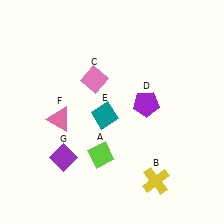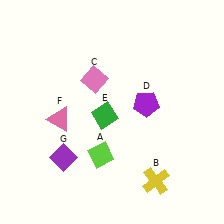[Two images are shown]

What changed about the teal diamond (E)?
In Image 1, E is teal. In Image 2, it changed to green.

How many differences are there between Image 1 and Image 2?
There is 1 difference between the two images.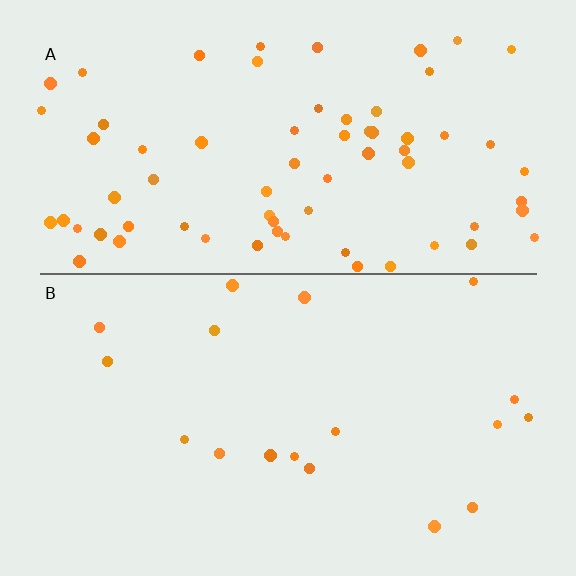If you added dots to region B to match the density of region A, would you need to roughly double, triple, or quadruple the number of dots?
Approximately quadruple.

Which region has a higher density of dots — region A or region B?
A (the top).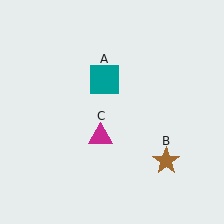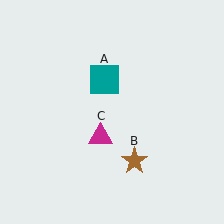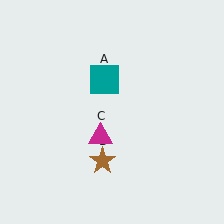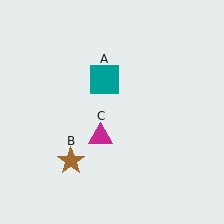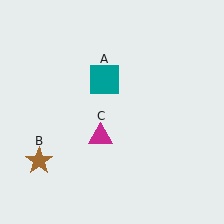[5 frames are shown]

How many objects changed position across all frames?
1 object changed position: brown star (object B).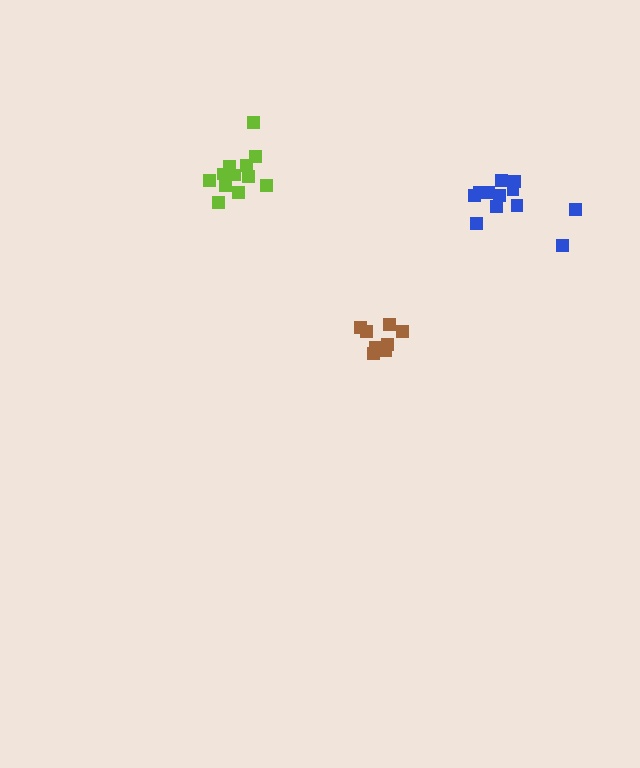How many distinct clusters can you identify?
There are 3 distinct clusters.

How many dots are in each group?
Group 1: 8 dots, Group 2: 12 dots, Group 3: 12 dots (32 total).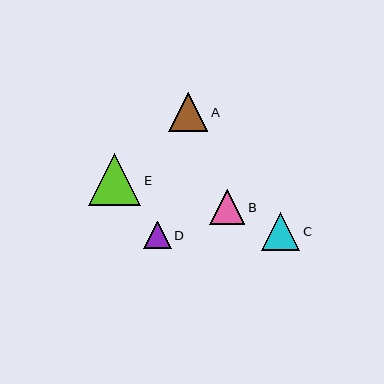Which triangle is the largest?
Triangle E is the largest with a size of approximately 52 pixels.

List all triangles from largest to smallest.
From largest to smallest: E, A, C, B, D.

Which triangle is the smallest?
Triangle D is the smallest with a size of approximately 27 pixels.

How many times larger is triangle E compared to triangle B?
Triangle E is approximately 1.5 times the size of triangle B.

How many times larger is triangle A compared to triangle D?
Triangle A is approximately 1.4 times the size of triangle D.